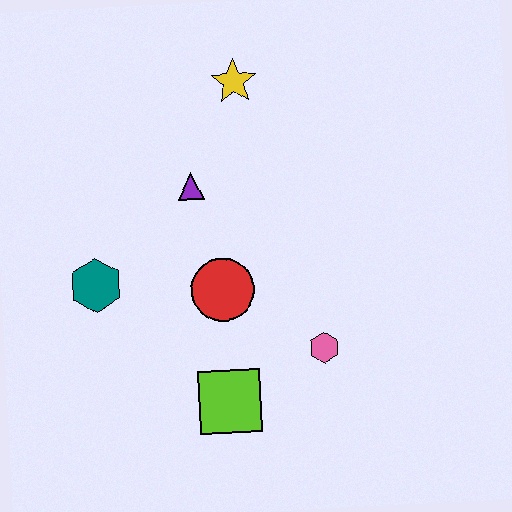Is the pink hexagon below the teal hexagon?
Yes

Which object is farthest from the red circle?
The yellow star is farthest from the red circle.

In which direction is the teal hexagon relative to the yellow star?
The teal hexagon is below the yellow star.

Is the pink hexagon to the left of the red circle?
No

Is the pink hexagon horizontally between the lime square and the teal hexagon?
No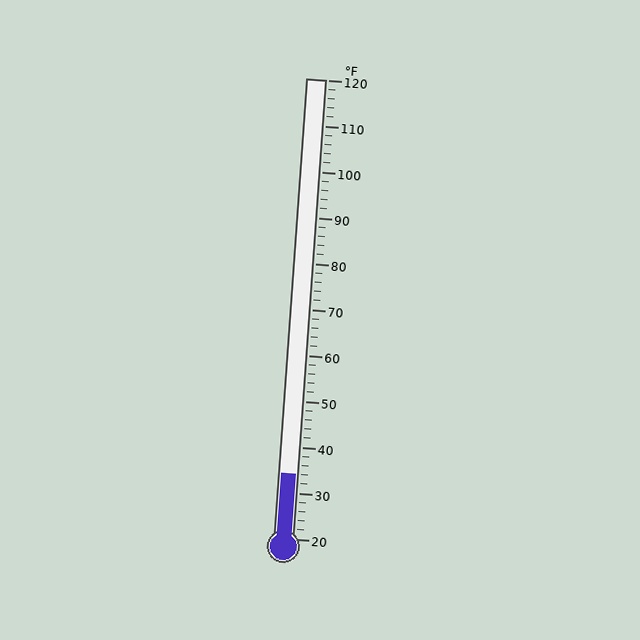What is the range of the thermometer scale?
The thermometer scale ranges from 20°F to 120°F.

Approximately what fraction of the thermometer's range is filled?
The thermometer is filled to approximately 15% of its range.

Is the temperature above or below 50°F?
The temperature is below 50°F.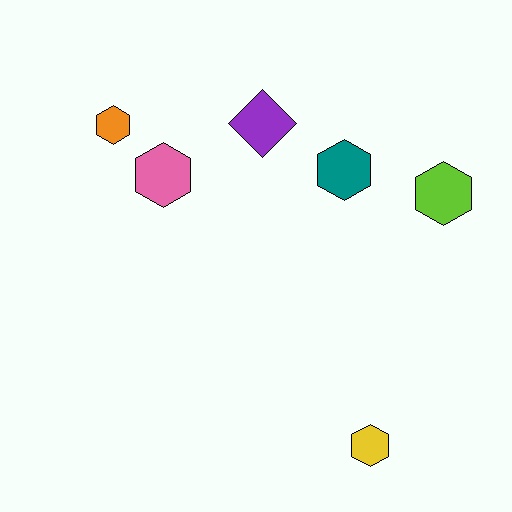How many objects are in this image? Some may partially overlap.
There are 6 objects.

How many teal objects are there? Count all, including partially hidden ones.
There is 1 teal object.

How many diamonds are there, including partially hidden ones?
There is 1 diamond.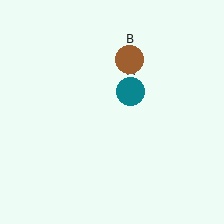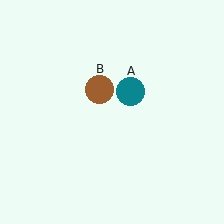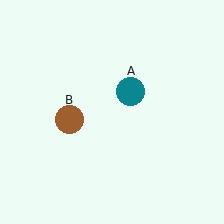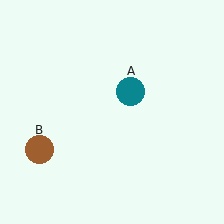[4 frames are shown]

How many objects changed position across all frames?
1 object changed position: brown circle (object B).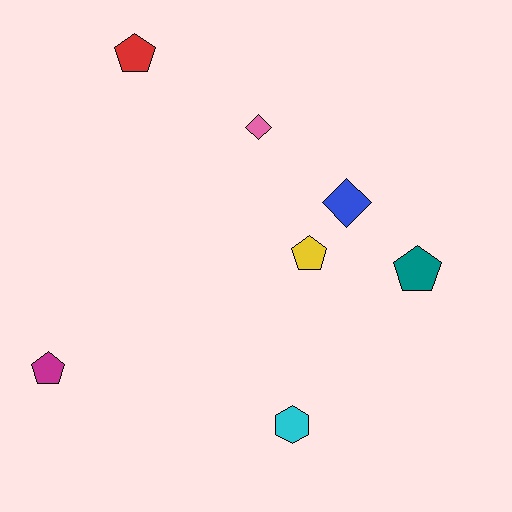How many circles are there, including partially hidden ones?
There are no circles.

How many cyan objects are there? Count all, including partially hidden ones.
There is 1 cyan object.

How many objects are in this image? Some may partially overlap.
There are 7 objects.